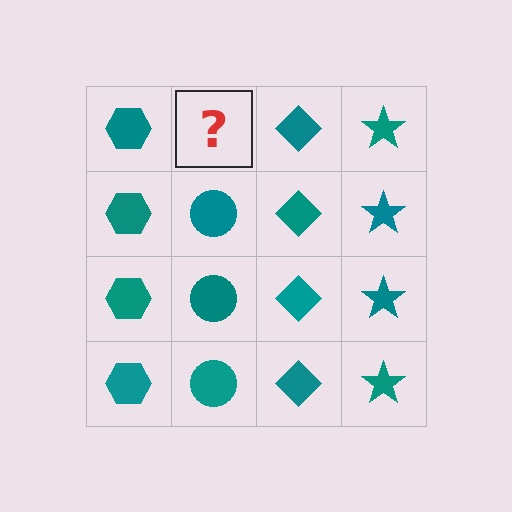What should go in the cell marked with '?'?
The missing cell should contain a teal circle.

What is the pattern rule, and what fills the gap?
The rule is that each column has a consistent shape. The gap should be filled with a teal circle.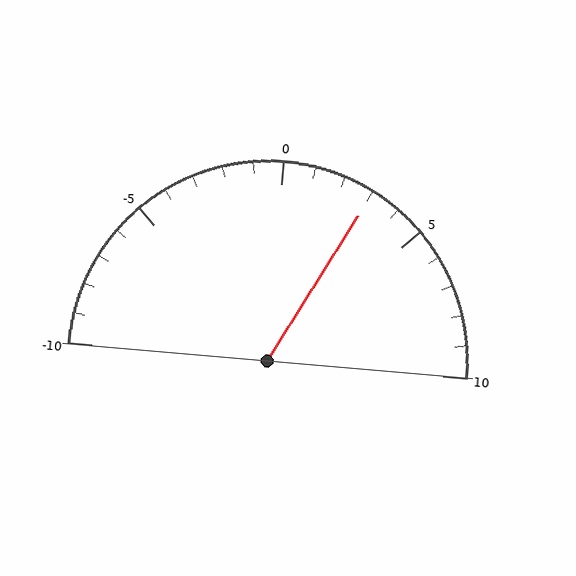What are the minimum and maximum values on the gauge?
The gauge ranges from -10 to 10.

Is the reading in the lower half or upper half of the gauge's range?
The reading is in the upper half of the range (-10 to 10).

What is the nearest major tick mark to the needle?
The nearest major tick mark is 5.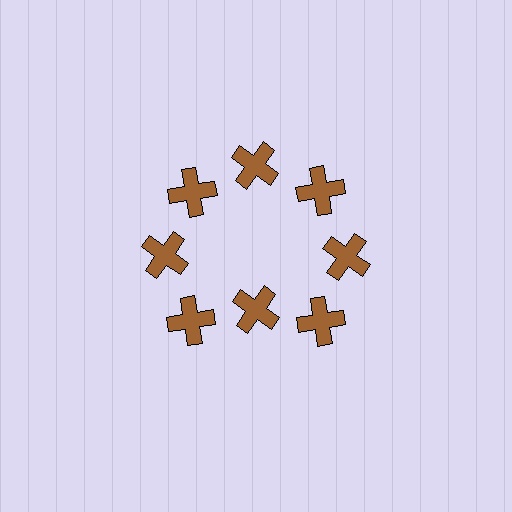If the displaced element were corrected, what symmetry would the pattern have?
It would have 8-fold rotational symmetry — the pattern would map onto itself every 45 degrees.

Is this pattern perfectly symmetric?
No. The 8 brown crosses are arranged in a ring, but one element near the 6 o'clock position is pulled inward toward the center, breaking the 8-fold rotational symmetry.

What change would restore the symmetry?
The symmetry would be restored by moving it outward, back onto the ring so that all 8 crosses sit at equal angles and equal distance from the center.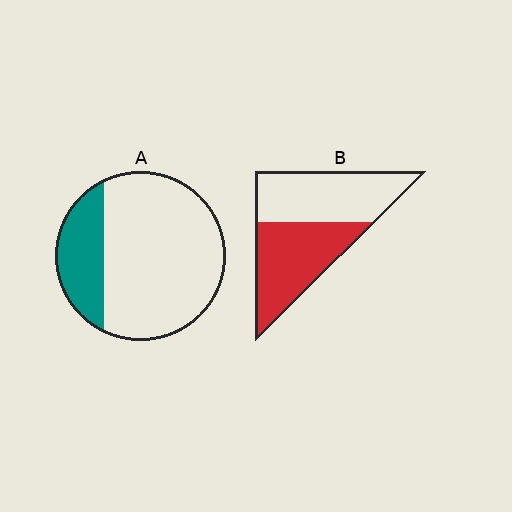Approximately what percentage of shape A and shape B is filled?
A is approximately 25% and B is approximately 50%.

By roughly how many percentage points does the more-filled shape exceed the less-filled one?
By roughly 25 percentage points (B over A).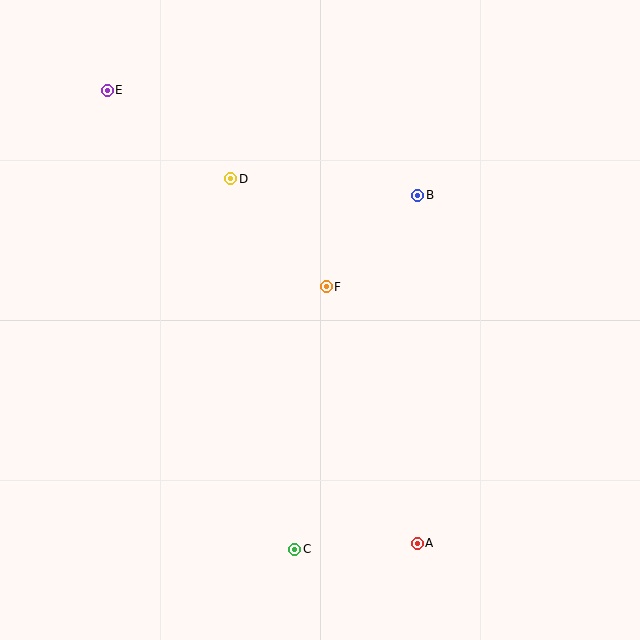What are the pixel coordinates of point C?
Point C is at (295, 549).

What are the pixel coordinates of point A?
Point A is at (417, 543).